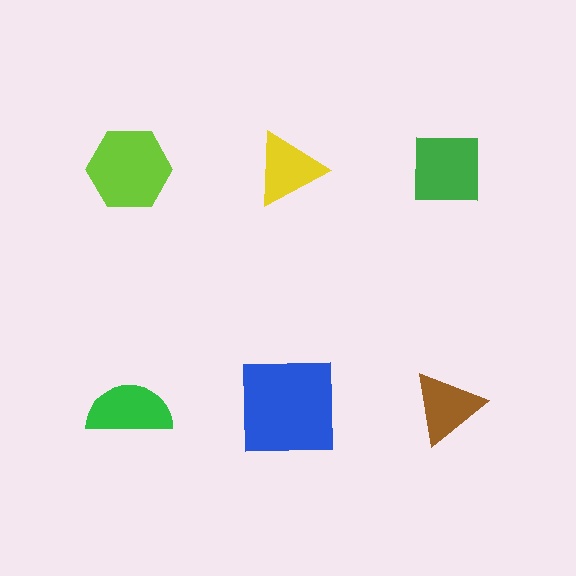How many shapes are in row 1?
3 shapes.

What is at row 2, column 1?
A green semicircle.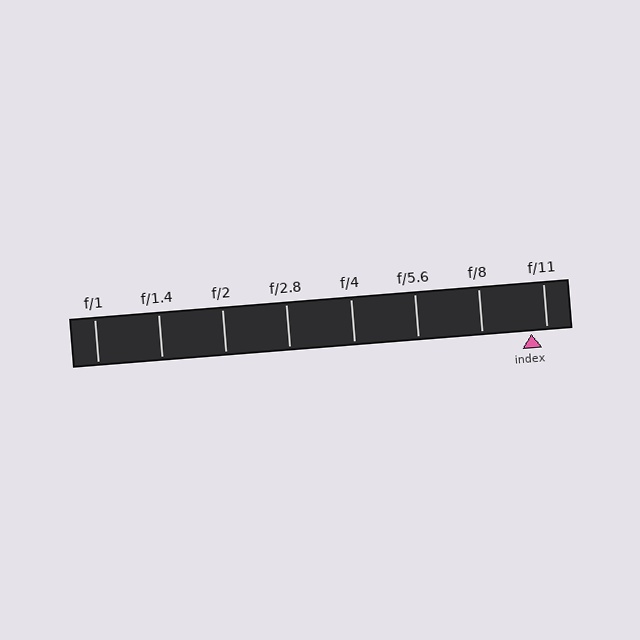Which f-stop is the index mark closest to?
The index mark is closest to f/11.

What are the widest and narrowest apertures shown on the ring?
The widest aperture shown is f/1 and the narrowest is f/11.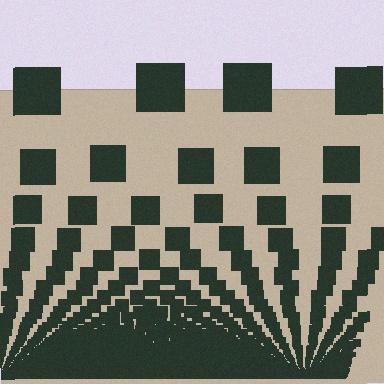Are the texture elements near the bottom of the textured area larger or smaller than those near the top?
Smaller. The gradient is inverted — elements near the bottom are smaller and denser.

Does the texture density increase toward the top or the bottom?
Density increases toward the bottom.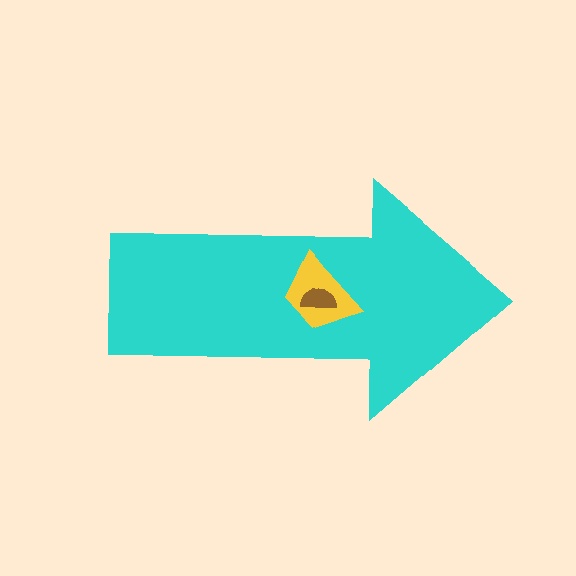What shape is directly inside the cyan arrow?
The yellow trapezoid.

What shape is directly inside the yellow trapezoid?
The brown semicircle.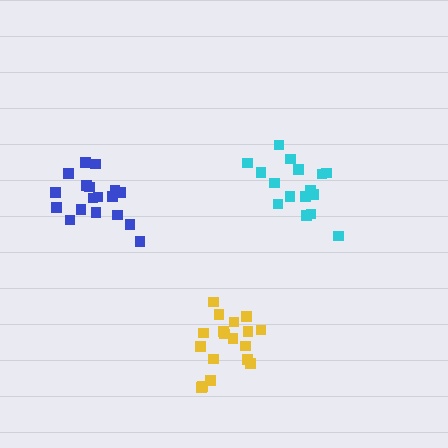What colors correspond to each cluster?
The clusters are colored: yellow, blue, cyan.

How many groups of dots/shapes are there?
There are 3 groups.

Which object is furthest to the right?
The cyan cluster is rightmost.